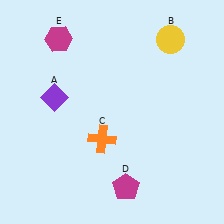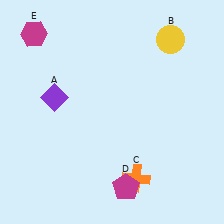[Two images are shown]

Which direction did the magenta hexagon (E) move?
The magenta hexagon (E) moved left.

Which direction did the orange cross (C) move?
The orange cross (C) moved down.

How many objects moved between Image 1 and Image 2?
2 objects moved between the two images.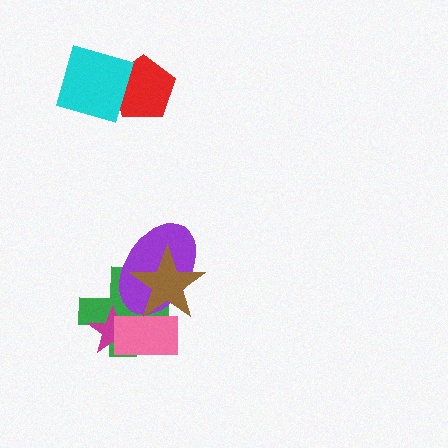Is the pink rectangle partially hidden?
Yes, it is partially covered by another shape.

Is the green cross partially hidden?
Yes, it is partially covered by another shape.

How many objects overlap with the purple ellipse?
3 objects overlap with the purple ellipse.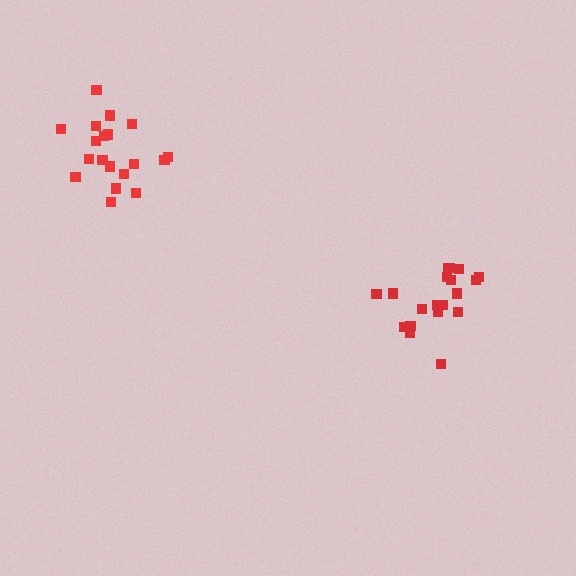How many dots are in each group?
Group 1: 19 dots, Group 2: 19 dots (38 total).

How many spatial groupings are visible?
There are 2 spatial groupings.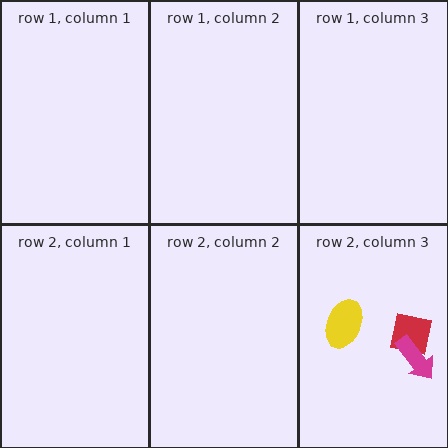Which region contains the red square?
The row 2, column 3 region.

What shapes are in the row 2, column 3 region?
The yellow ellipse, the red square, the magenta arrow.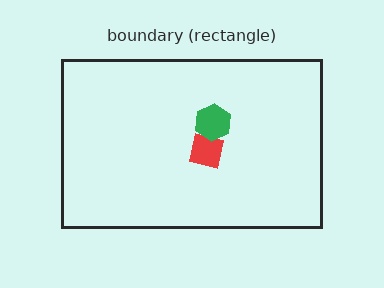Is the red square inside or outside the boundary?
Inside.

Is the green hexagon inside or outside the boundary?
Inside.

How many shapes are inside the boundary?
2 inside, 0 outside.